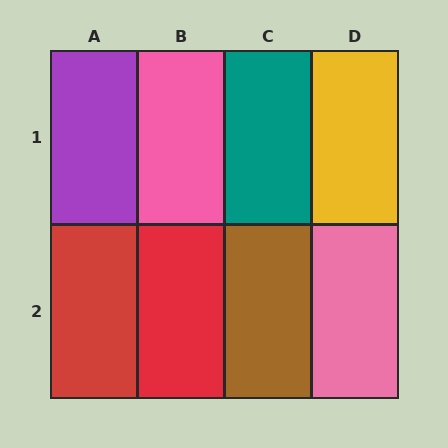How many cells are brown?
1 cell is brown.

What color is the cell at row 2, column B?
Red.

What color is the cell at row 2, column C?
Brown.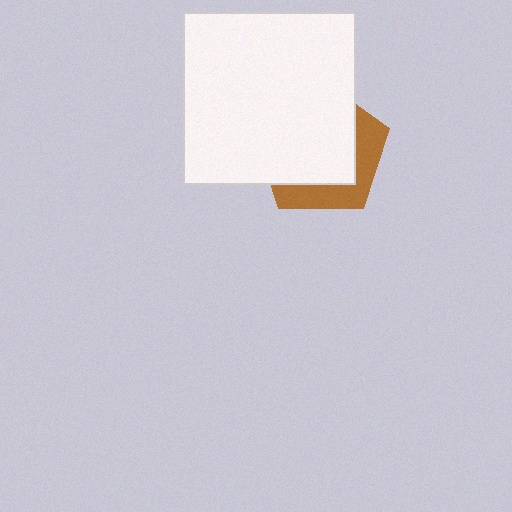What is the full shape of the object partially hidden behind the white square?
The partially hidden object is a brown pentagon.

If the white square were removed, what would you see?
You would see the complete brown pentagon.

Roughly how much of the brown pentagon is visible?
A small part of it is visible (roughly 33%).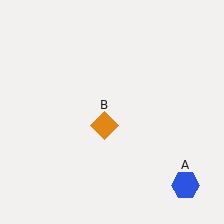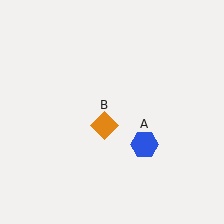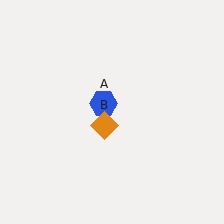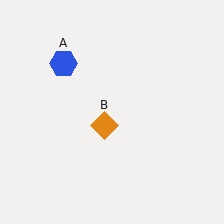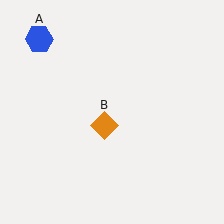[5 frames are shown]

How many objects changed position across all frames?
1 object changed position: blue hexagon (object A).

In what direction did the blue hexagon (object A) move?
The blue hexagon (object A) moved up and to the left.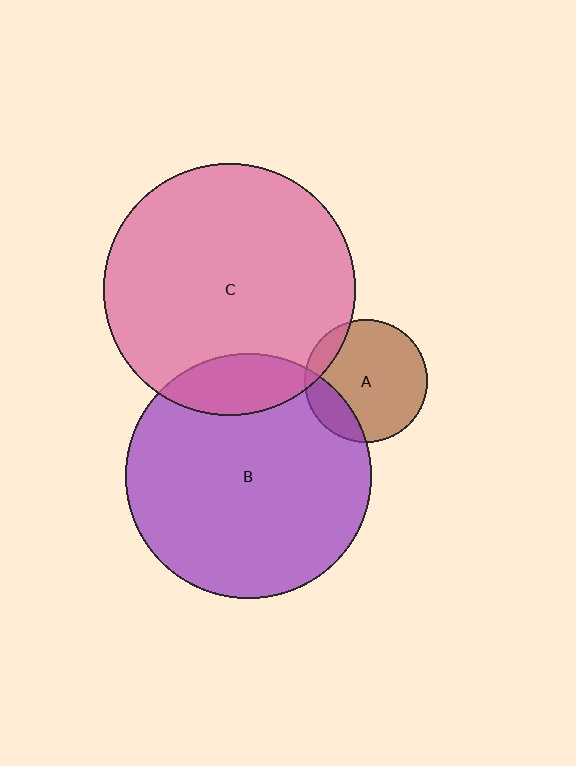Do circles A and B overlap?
Yes.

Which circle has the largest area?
Circle C (pink).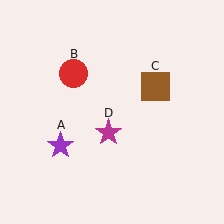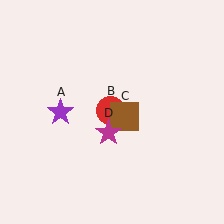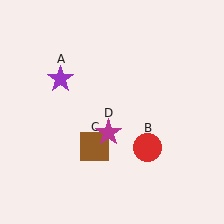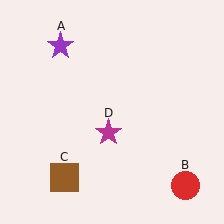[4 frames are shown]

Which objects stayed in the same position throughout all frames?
Magenta star (object D) remained stationary.